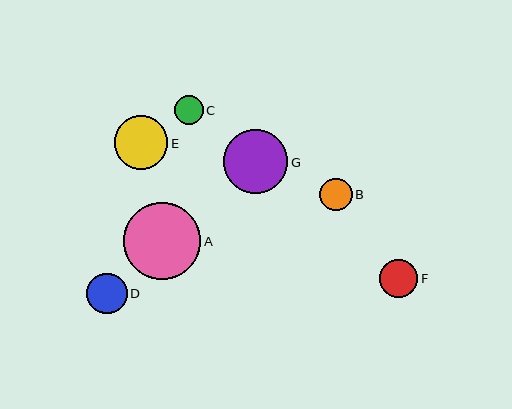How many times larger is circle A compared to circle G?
Circle A is approximately 1.2 times the size of circle G.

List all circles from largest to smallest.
From largest to smallest: A, G, E, D, F, B, C.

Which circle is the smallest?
Circle C is the smallest with a size of approximately 29 pixels.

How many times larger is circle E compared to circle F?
Circle E is approximately 1.4 times the size of circle F.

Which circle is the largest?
Circle A is the largest with a size of approximately 77 pixels.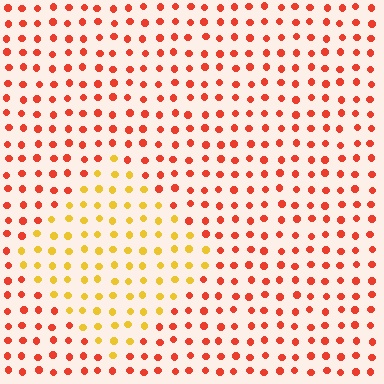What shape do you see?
I see a diamond.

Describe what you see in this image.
The image is filled with small red elements in a uniform arrangement. A diamond-shaped region is visible where the elements are tinted to a slightly different hue, forming a subtle color boundary.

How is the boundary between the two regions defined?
The boundary is defined purely by a slight shift in hue (about 43 degrees). Spacing, size, and orientation are identical on both sides.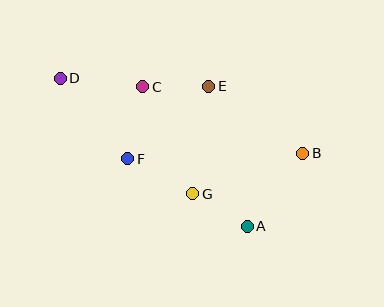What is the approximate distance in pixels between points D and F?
The distance between D and F is approximately 105 pixels.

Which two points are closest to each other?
Points A and G are closest to each other.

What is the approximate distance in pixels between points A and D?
The distance between A and D is approximately 238 pixels.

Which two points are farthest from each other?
Points B and D are farthest from each other.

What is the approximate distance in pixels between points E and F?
The distance between E and F is approximately 109 pixels.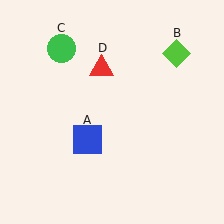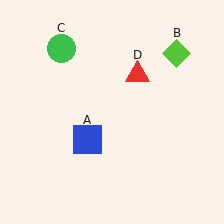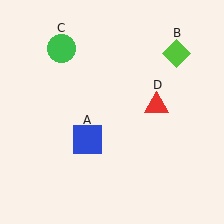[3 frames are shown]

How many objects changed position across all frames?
1 object changed position: red triangle (object D).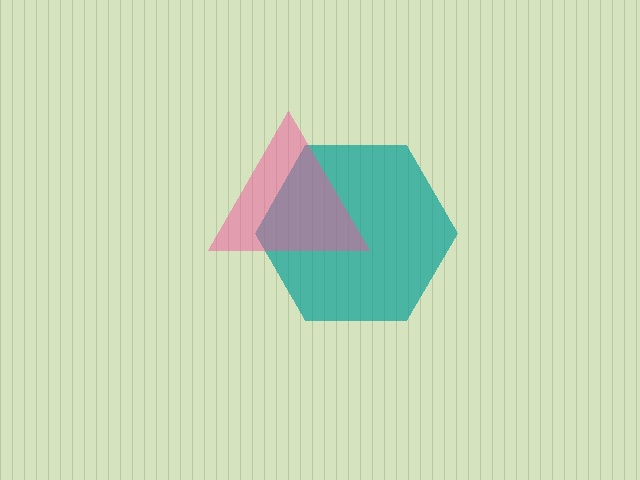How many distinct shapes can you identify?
There are 2 distinct shapes: a teal hexagon, a pink triangle.